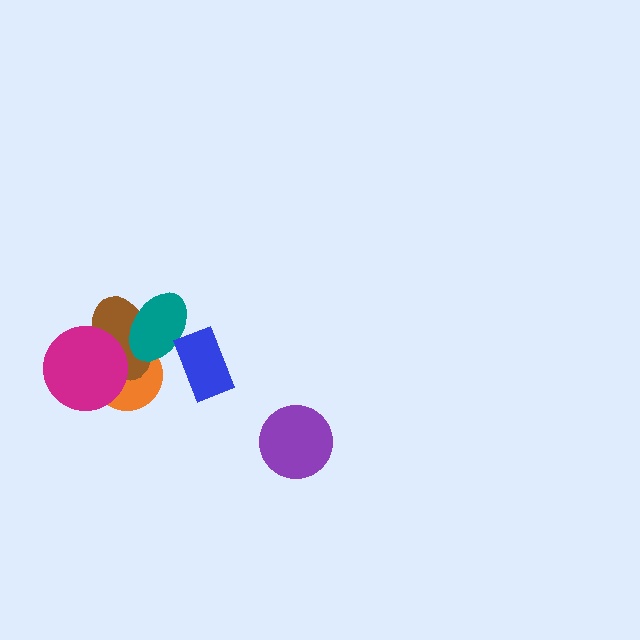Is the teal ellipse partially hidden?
Yes, it is partially covered by another shape.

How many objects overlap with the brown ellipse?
3 objects overlap with the brown ellipse.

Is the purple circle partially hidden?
No, no other shape covers it.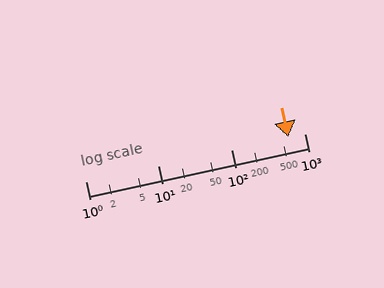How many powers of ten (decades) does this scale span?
The scale spans 3 decades, from 1 to 1000.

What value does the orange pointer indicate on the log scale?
The pointer indicates approximately 600.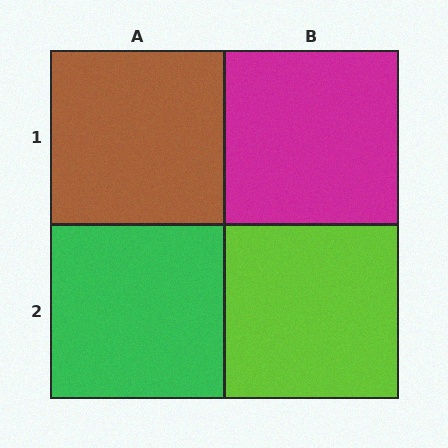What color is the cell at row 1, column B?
Magenta.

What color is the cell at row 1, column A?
Brown.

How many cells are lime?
1 cell is lime.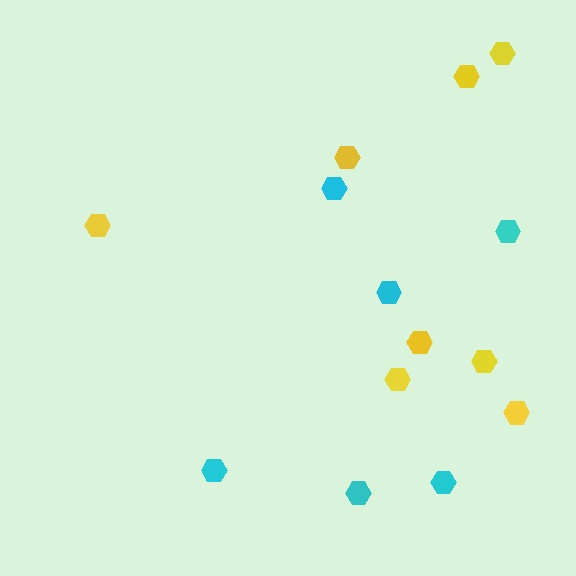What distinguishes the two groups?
There are 2 groups: one group of yellow hexagons (8) and one group of cyan hexagons (6).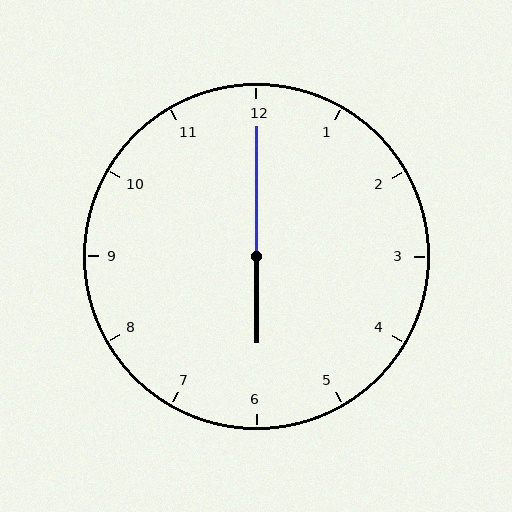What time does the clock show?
6:00.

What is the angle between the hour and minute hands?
Approximately 180 degrees.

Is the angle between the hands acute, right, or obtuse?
It is obtuse.